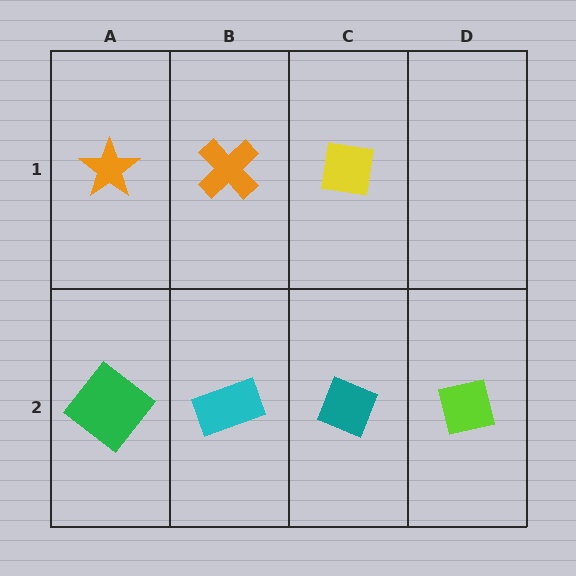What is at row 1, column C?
A yellow square.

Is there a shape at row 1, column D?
No, that cell is empty.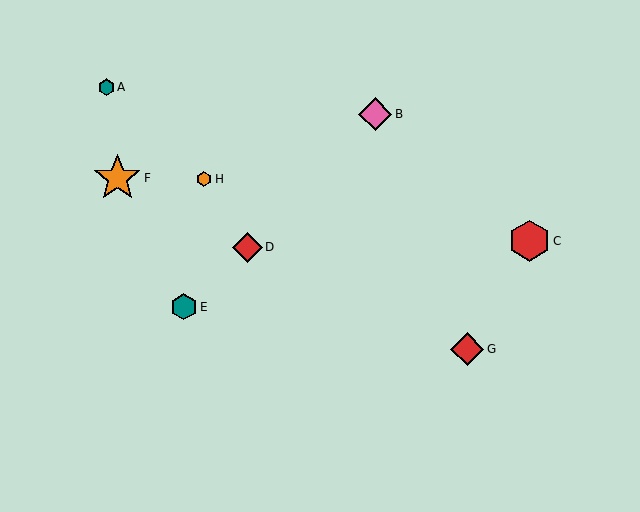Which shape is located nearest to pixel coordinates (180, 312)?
The teal hexagon (labeled E) at (184, 307) is nearest to that location.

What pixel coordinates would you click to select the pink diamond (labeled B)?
Click at (375, 114) to select the pink diamond B.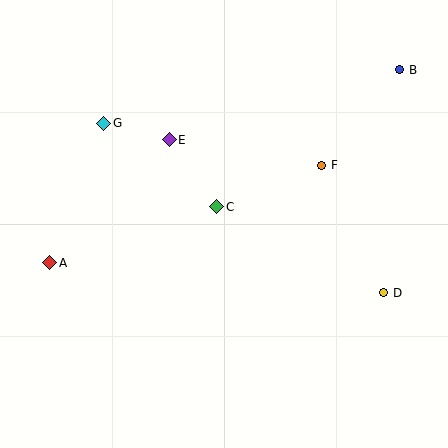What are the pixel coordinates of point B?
Point B is at (400, 70).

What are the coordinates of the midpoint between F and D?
The midpoint between F and D is at (353, 229).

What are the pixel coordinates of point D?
Point D is at (384, 293).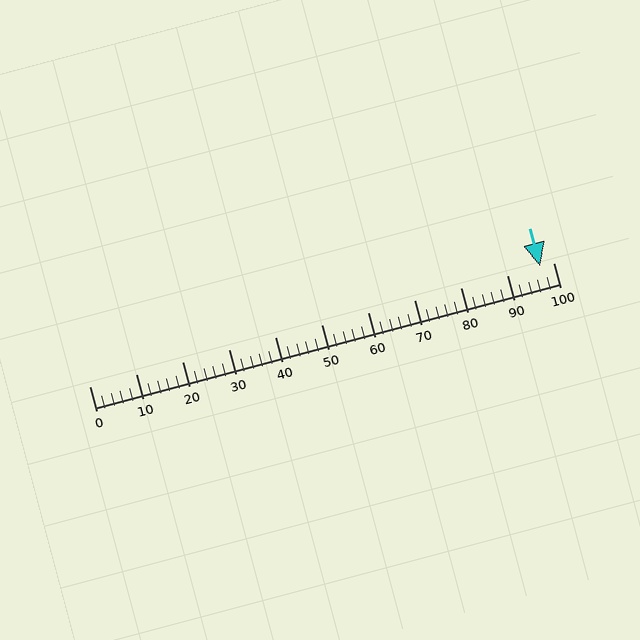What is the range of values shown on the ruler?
The ruler shows values from 0 to 100.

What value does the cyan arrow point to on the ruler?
The cyan arrow points to approximately 97.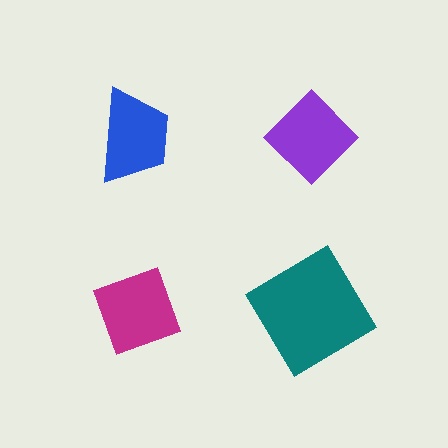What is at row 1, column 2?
A purple diamond.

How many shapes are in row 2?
2 shapes.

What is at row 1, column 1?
A blue trapezoid.